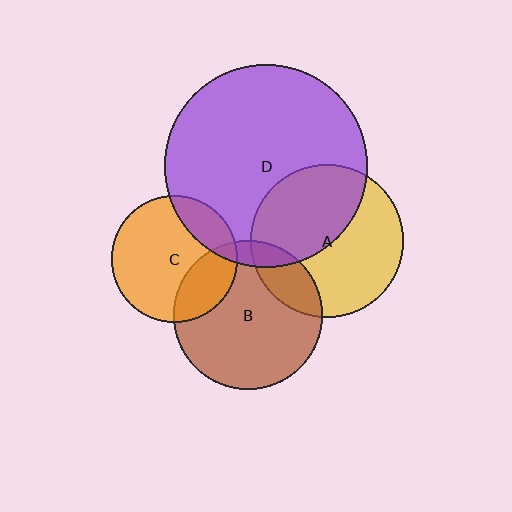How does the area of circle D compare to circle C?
Approximately 2.6 times.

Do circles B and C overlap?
Yes.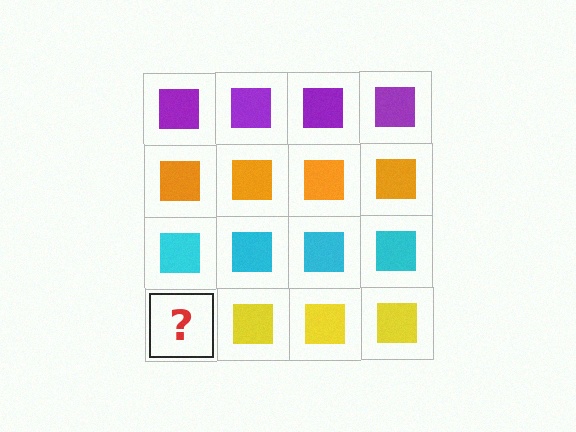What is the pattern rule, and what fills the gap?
The rule is that each row has a consistent color. The gap should be filled with a yellow square.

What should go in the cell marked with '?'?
The missing cell should contain a yellow square.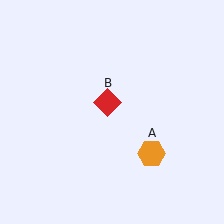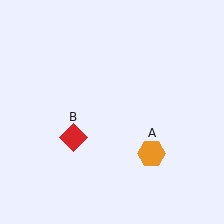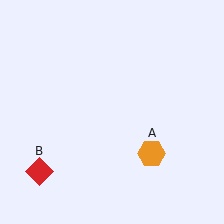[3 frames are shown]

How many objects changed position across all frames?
1 object changed position: red diamond (object B).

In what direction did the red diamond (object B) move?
The red diamond (object B) moved down and to the left.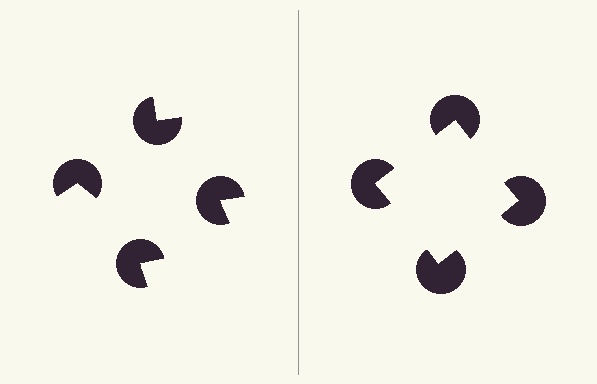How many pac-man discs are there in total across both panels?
8 — 4 on each side.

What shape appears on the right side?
An illusory square.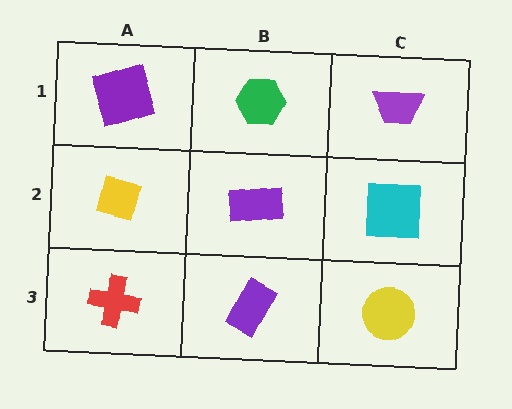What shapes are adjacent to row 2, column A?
A purple square (row 1, column A), a red cross (row 3, column A), a purple rectangle (row 2, column B).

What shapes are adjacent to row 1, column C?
A cyan square (row 2, column C), a green hexagon (row 1, column B).